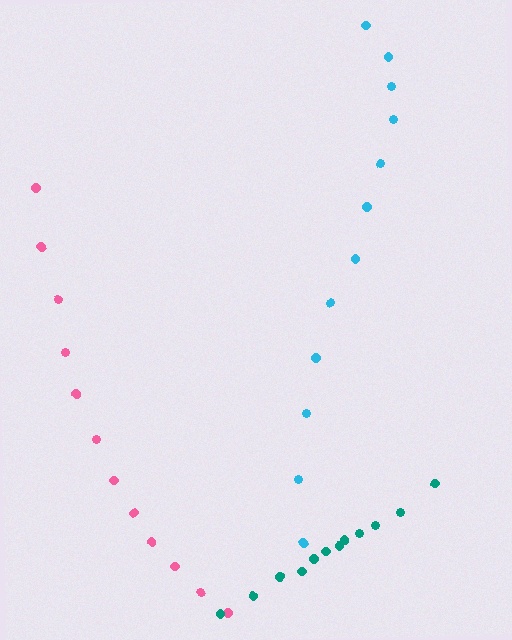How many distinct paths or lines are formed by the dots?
There are 3 distinct paths.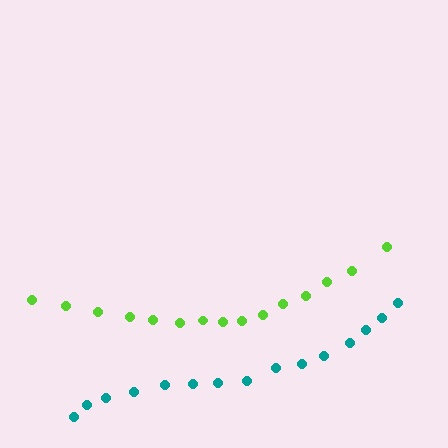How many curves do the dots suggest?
There are 2 distinct paths.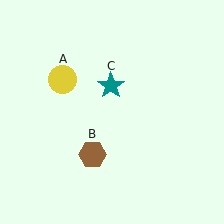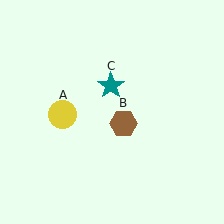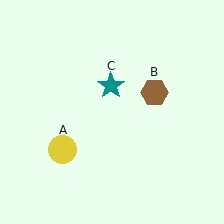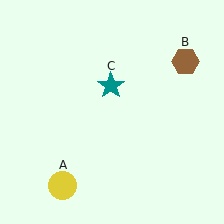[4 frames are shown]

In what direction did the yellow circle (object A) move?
The yellow circle (object A) moved down.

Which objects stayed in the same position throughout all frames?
Teal star (object C) remained stationary.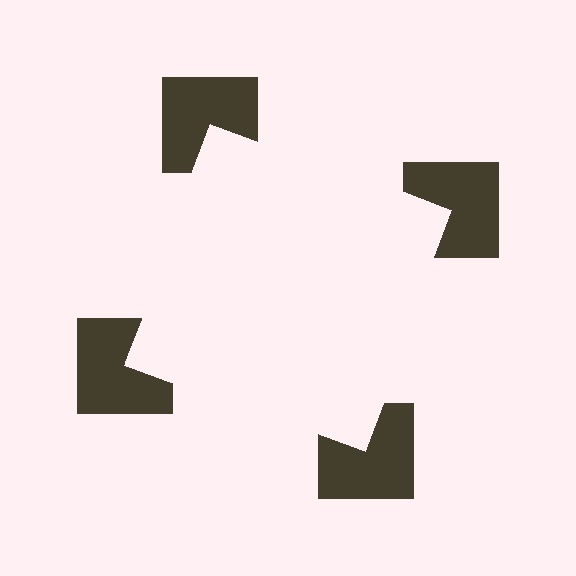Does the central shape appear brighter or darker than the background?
It typically appears slightly brighter than the background, even though no actual brightness change is drawn.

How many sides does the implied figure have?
4 sides.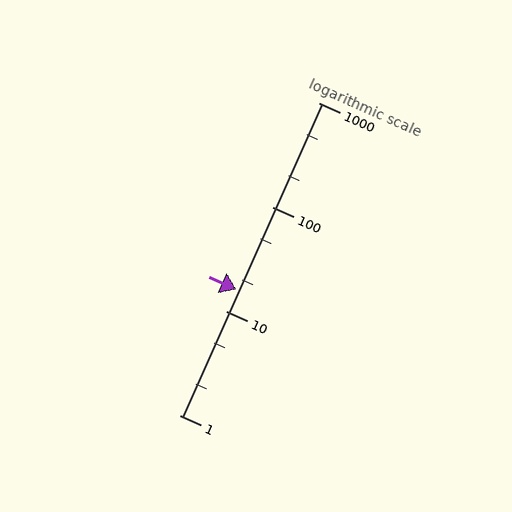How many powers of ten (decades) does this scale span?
The scale spans 3 decades, from 1 to 1000.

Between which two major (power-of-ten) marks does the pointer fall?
The pointer is between 10 and 100.